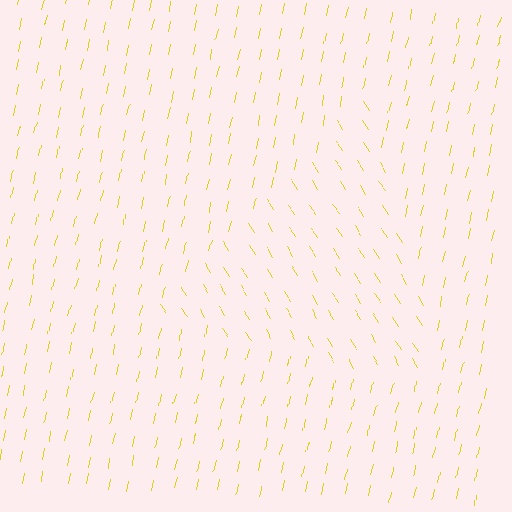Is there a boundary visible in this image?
Yes, there is a texture boundary formed by a change in line orientation.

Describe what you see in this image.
The image is filled with small yellow line segments. A triangle region in the image has lines oriented differently from the surrounding lines, creating a visible texture boundary.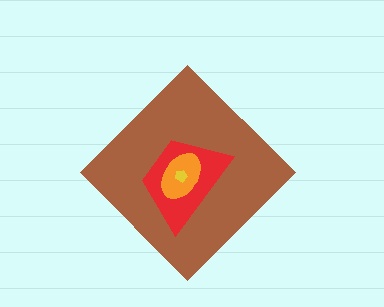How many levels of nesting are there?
4.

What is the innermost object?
The yellow pentagon.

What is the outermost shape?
The brown diamond.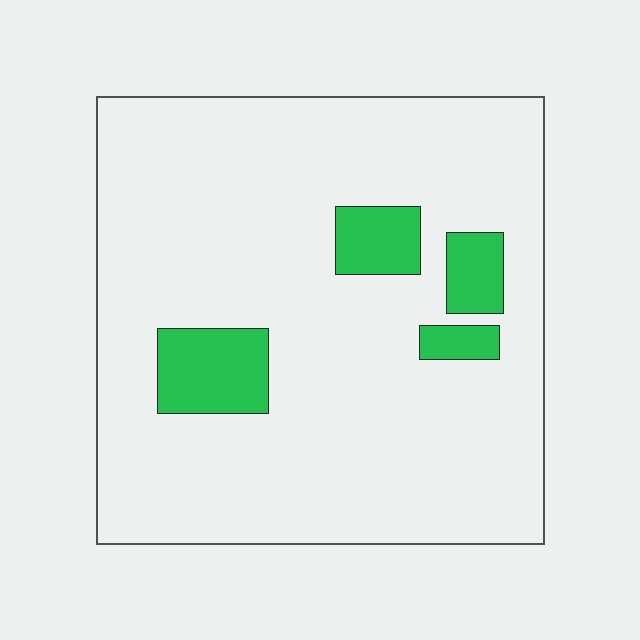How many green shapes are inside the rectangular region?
4.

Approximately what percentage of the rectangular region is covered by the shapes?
Approximately 10%.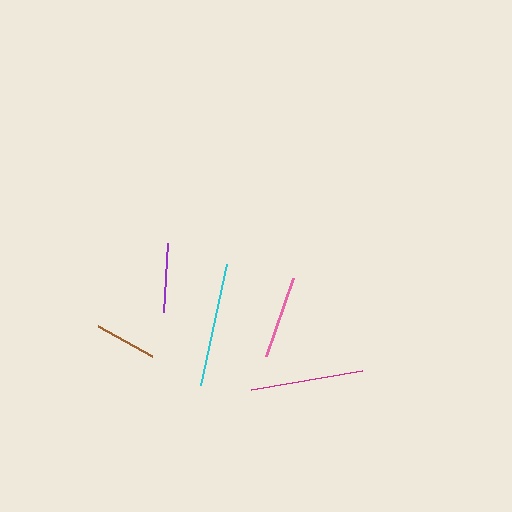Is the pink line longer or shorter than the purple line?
The pink line is longer than the purple line.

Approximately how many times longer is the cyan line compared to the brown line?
The cyan line is approximately 2.0 times the length of the brown line.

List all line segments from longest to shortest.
From longest to shortest: cyan, magenta, pink, purple, brown.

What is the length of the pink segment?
The pink segment is approximately 82 pixels long.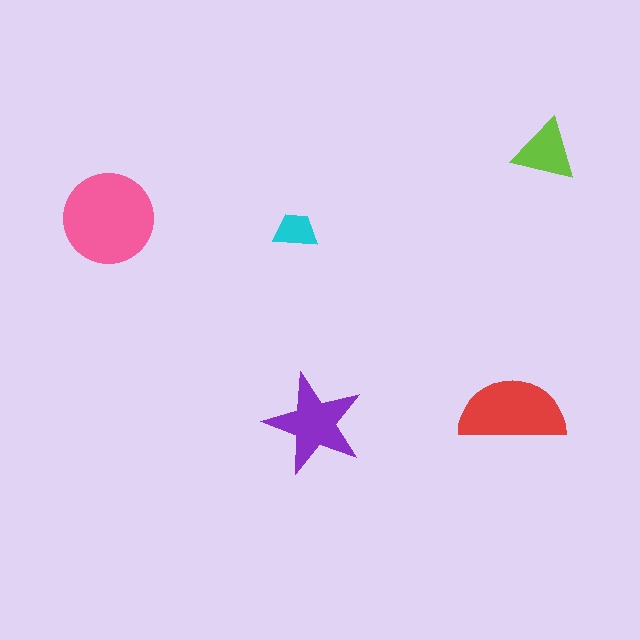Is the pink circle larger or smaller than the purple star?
Larger.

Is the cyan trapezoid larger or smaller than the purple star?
Smaller.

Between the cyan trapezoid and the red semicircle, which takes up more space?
The red semicircle.